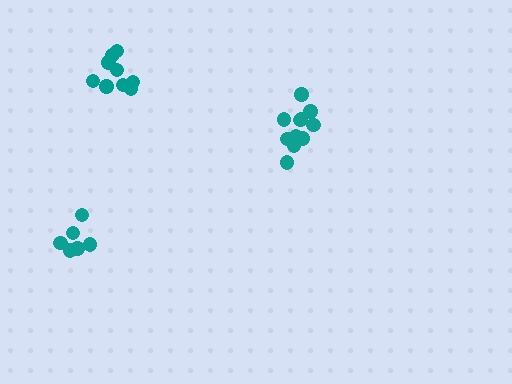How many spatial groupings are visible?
There are 3 spatial groupings.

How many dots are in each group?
Group 1: 9 dots, Group 2: 11 dots, Group 3: 6 dots (26 total).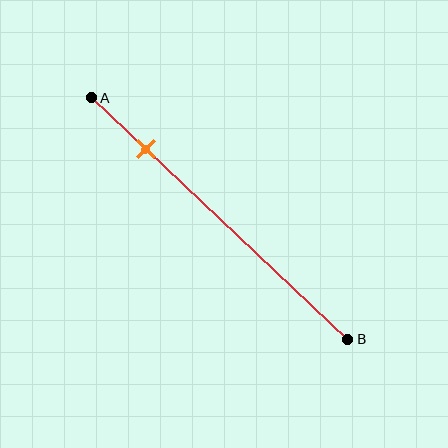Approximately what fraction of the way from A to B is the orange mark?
The orange mark is approximately 20% of the way from A to B.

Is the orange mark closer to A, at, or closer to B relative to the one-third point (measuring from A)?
The orange mark is closer to point A than the one-third point of segment AB.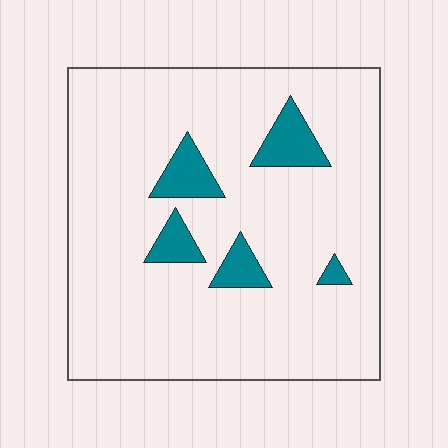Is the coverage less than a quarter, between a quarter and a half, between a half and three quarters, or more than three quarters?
Less than a quarter.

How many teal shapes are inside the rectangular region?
5.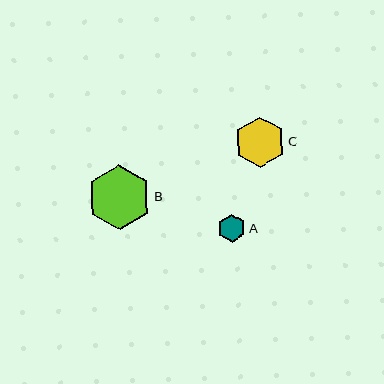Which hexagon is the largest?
Hexagon B is the largest with a size of approximately 64 pixels.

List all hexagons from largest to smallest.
From largest to smallest: B, C, A.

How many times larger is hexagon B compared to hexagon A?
Hexagon B is approximately 2.3 times the size of hexagon A.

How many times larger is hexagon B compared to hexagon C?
Hexagon B is approximately 1.3 times the size of hexagon C.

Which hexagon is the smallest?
Hexagon A is the smallest with a size of approximately 28 pixels.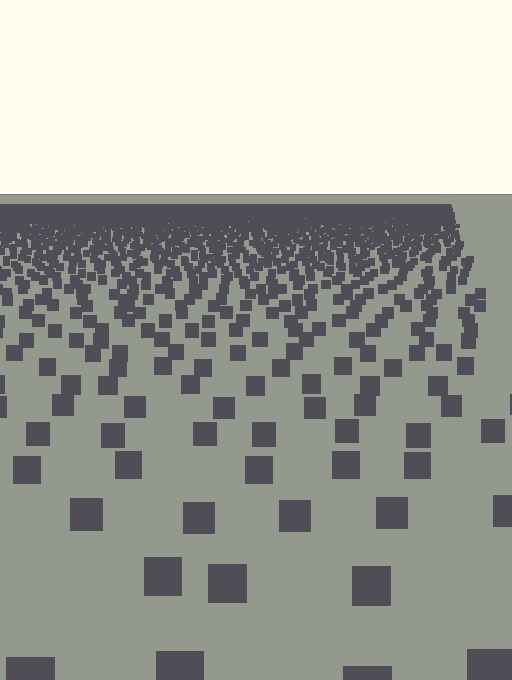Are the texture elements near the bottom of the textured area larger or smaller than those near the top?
Larger. Near the bottom, elements are closer to the viewer and appear at a bigger on-screen size.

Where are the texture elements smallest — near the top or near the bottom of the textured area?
Near the top.